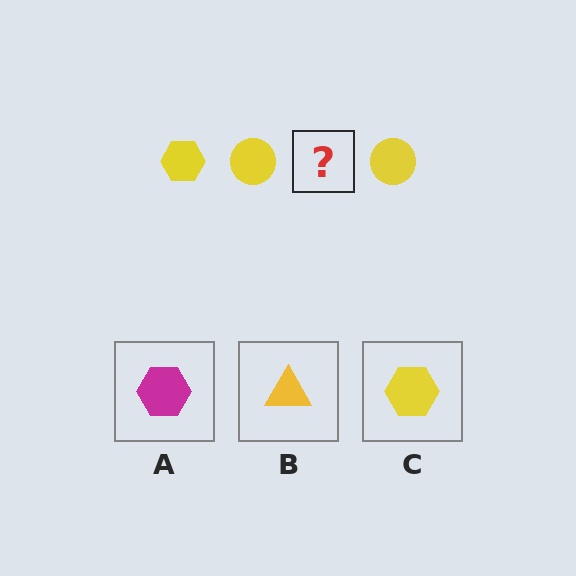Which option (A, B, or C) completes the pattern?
C.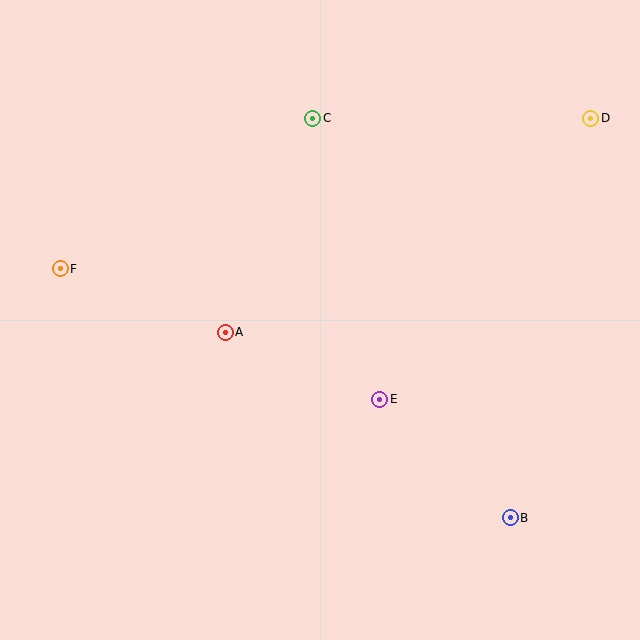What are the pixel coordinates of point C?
Point C is at (313, 118).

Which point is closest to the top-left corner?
Point F is closest to the top-left corner.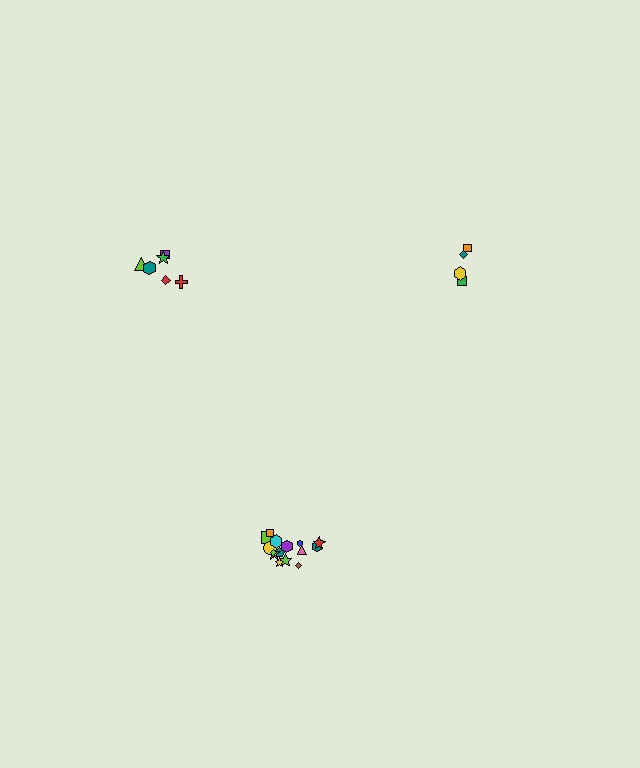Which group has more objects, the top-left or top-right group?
The top-left group.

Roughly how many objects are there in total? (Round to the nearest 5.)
Roughly 25 objects in total.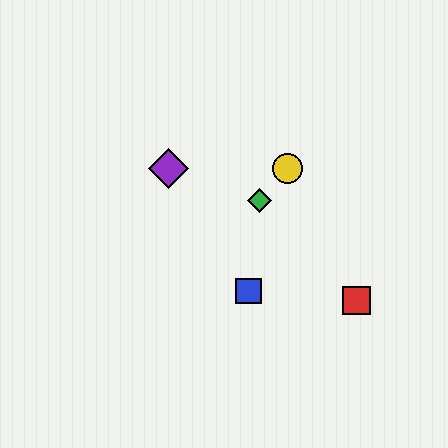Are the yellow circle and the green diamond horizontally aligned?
No, the yellow circle is at y≈169 and the green diamond is at y≈200.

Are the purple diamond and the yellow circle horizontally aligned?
Yes, both are at y≈169.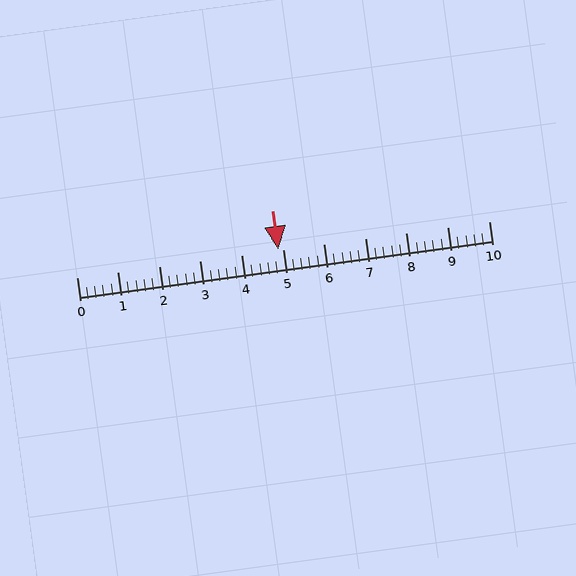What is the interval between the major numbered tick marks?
The major tick marks are spaced 1 units apart.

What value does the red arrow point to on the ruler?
The red arrow points to approximately 4.9.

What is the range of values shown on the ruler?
The ruler shows values from 0 to 10.